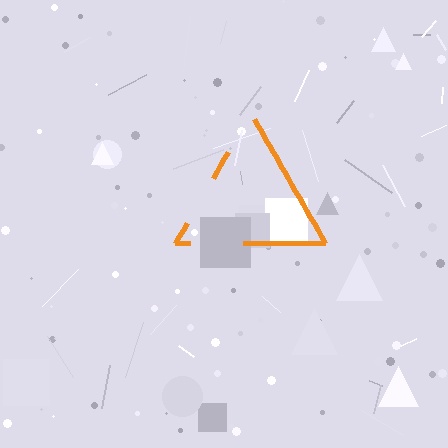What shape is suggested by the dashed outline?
The dashed outline suggests a triangle.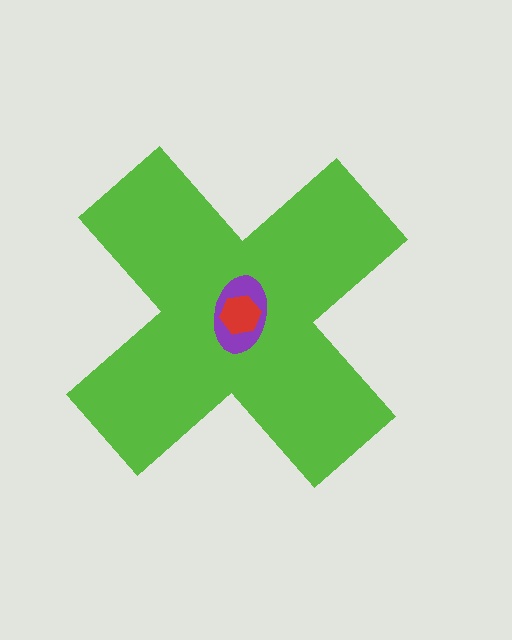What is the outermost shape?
The lime cross.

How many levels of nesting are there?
3.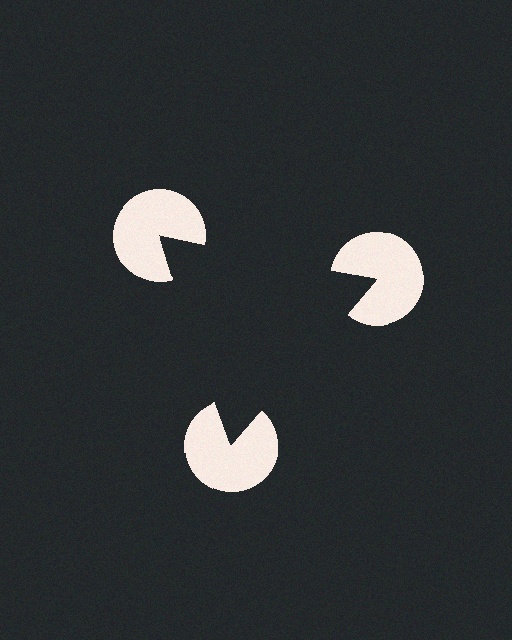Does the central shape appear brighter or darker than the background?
It typically appears slightly darker than the background, even though no actual brightness change is drawn.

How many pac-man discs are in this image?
There are 3 — one at each vertex of the illusory triangle.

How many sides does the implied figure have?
3 sides.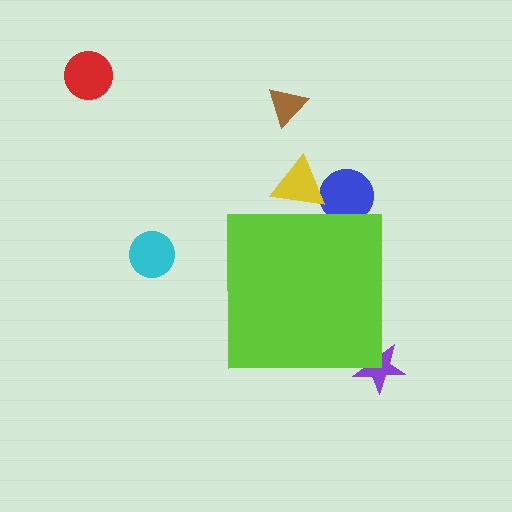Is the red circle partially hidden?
No, the red circle is fully visible.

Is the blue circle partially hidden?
Yes, the blue circle is partially hidden behind the lime square.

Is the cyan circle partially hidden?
No, the cyan circle is fully visible.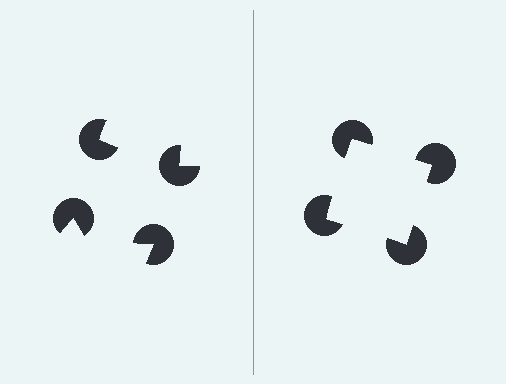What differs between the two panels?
The pac-man discs are positioned identically on both sides; only the wedge orientations differ. On the right they align to a square; on the left they are misaligned.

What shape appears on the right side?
An illusory square.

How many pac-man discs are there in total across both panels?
8 — 4 on each side.